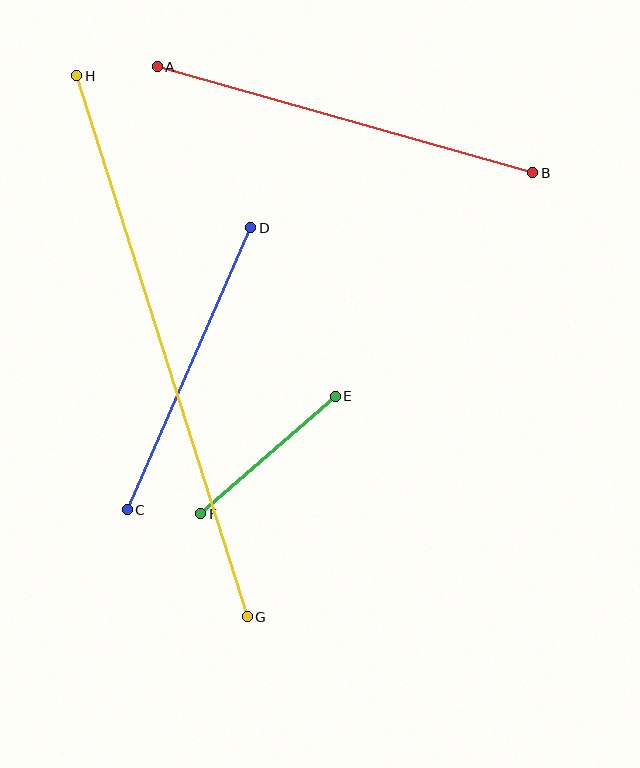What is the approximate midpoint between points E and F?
The midpoint is at approximately (268, 455) pixels.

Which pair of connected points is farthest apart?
Points G and H are farthest apart.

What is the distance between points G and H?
The distance is approximately 567 pixels.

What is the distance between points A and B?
The distance is approximately 390 pixels.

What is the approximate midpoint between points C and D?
The midpoint is at approximately (189, 369) pixels.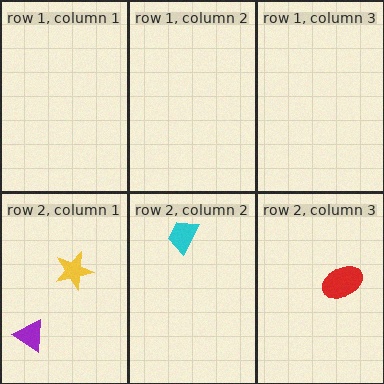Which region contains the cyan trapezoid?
The row 2, column 2 region.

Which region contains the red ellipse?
The row 2, column 3 region.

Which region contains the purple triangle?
The row 2, column 1 region.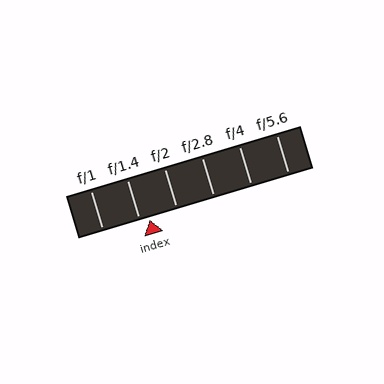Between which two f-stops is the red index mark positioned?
The index mark is between f/1.4 and f/2.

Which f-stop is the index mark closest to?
The index mark is closest to f/1.4.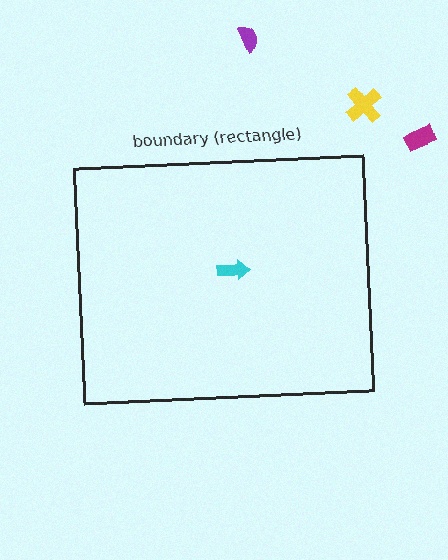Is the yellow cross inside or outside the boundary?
Outside.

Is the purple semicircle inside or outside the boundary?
Outside.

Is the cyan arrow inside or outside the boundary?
Inside.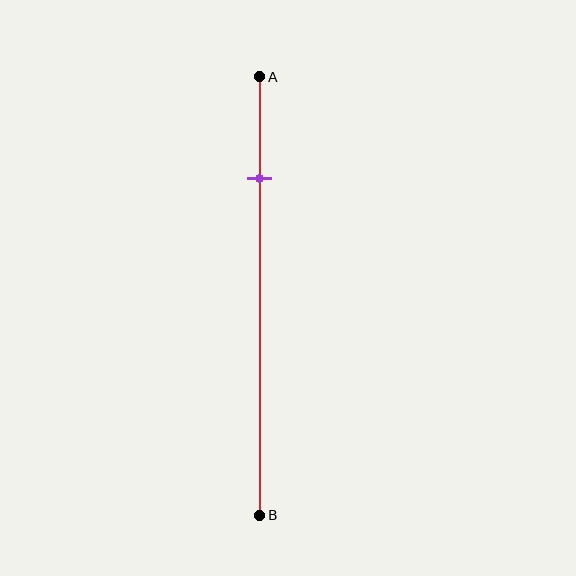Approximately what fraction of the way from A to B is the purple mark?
The purple mark is approximately 25% of the way from A to B.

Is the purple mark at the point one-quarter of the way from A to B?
Yes, the mark is approximately at the one-quarter point.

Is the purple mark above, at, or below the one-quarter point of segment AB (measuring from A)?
The purple mark is approximately at the one-quarter point of segment AB.